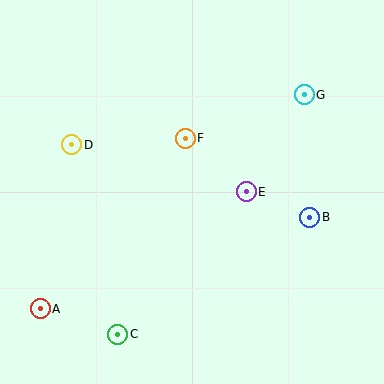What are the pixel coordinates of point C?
Point C is at (118, 334).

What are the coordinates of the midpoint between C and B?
The midpoint between C and B is at (214, 276).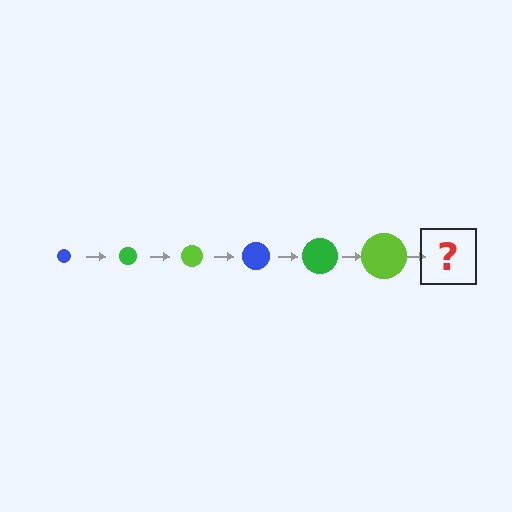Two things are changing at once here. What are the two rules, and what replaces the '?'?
The two rules are that the circle grows larger each step and the color cycles through blue, green, and lime. The '?' should be a blue circle, larger than the previous one.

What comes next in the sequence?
The next element should be a blue circle, larger than the previous one.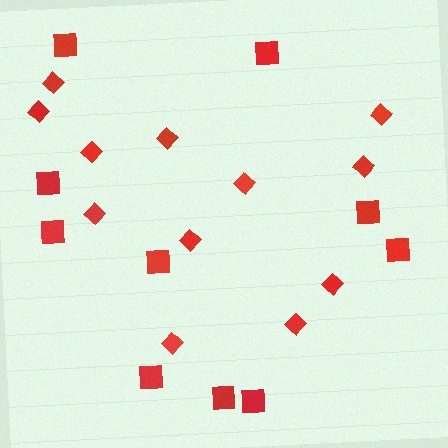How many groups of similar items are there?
There are 2 groups: one group of diamonds (12) and one group of squares (10).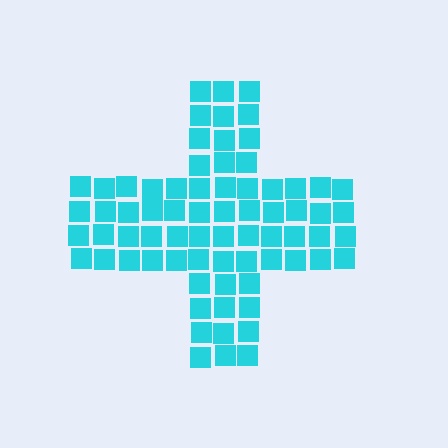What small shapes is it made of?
It is made of small squares.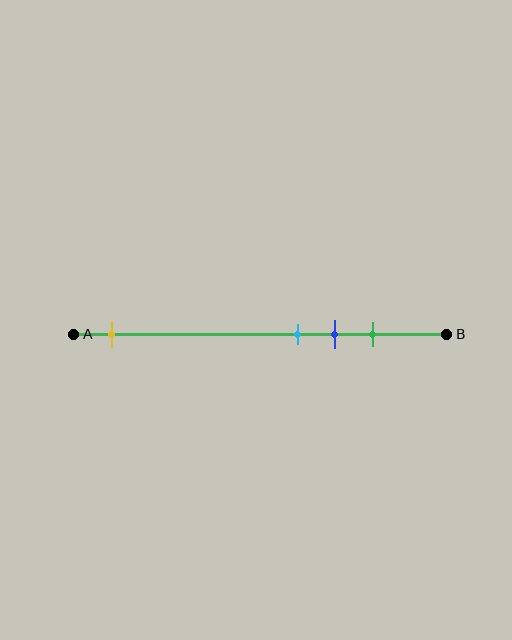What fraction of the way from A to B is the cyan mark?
The cyan mark is approximately 60% (0.6) of the way from A to B.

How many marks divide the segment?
There are 4 marks dividing the segment.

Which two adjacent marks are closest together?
The cyan and blue marks are the closest adjacent pair.